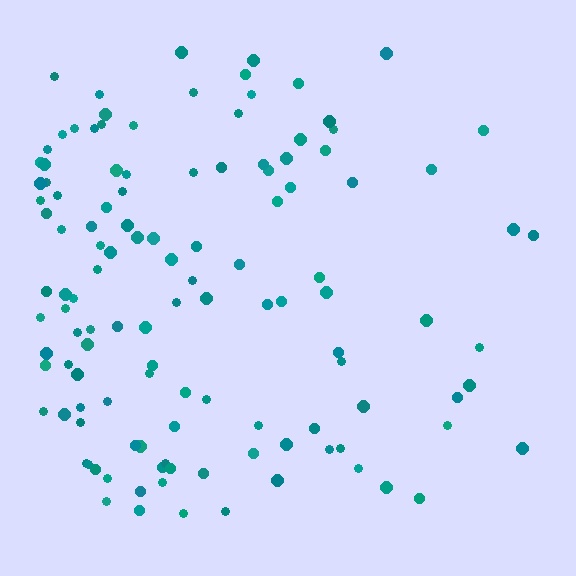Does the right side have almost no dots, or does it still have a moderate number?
Still a moderate number, just noticeably fewer than the left.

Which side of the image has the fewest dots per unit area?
The right.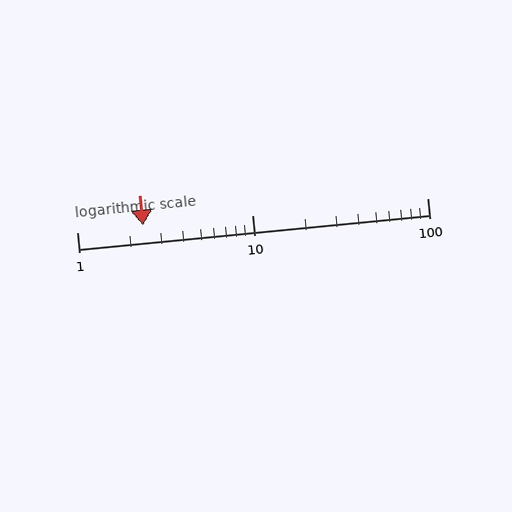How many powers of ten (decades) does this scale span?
The scale spans 2 decades, from 1 to 100.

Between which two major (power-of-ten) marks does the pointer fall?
The pointer is between 1 and 10.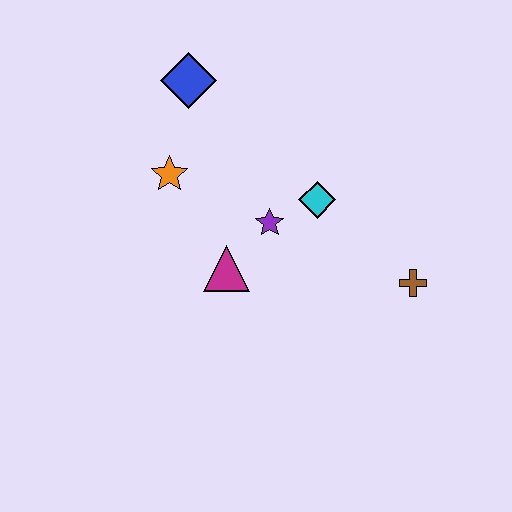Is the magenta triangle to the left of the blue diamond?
No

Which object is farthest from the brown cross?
The blue diamond is farthest from the brown cross.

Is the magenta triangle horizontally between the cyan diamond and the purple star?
No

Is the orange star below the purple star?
No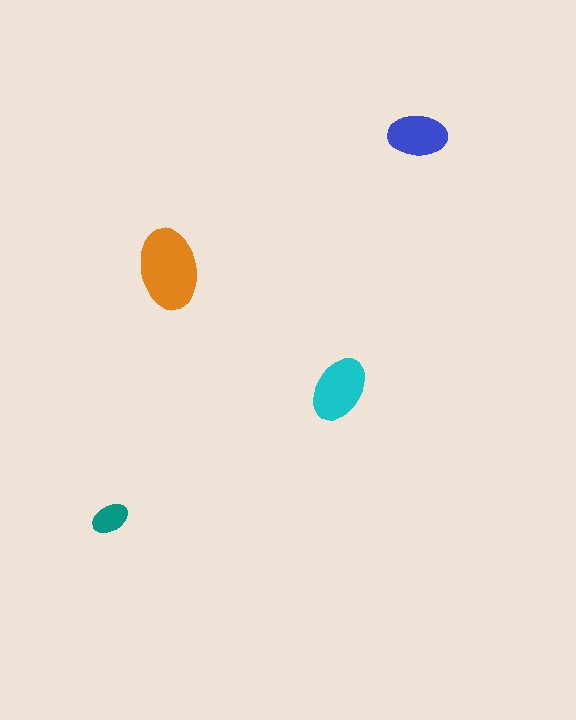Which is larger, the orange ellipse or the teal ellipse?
The orange one.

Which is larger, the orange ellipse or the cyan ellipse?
The orange one.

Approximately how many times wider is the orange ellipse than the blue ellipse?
About 1.5 times wider.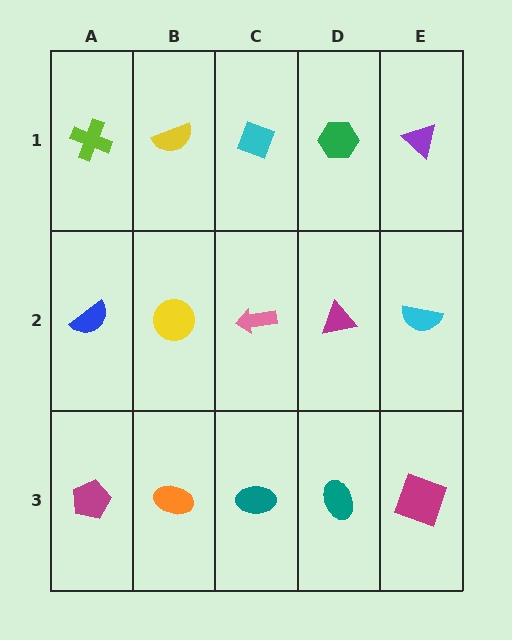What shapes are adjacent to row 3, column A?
A blue semicircle (row 2, column A), an orange ellipse (row 3, column B).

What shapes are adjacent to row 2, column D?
A green hexagon (row 1, column D), a teal ellipse (row 3, column D), a pink arrow (row 2, column C), a cyan semicircle (row 2, column E).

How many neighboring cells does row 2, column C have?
4.